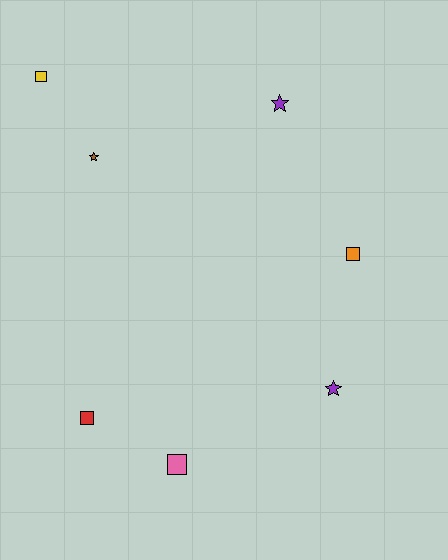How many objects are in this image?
There are 7 objects.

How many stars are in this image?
There are 3 stars.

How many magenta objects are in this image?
There are no magenta objects.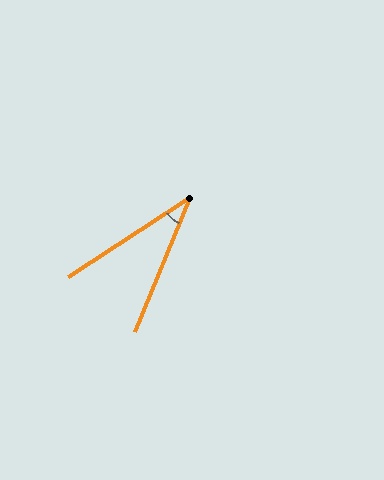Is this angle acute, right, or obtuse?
It is acute.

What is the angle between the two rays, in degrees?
Approximately 35 degrees.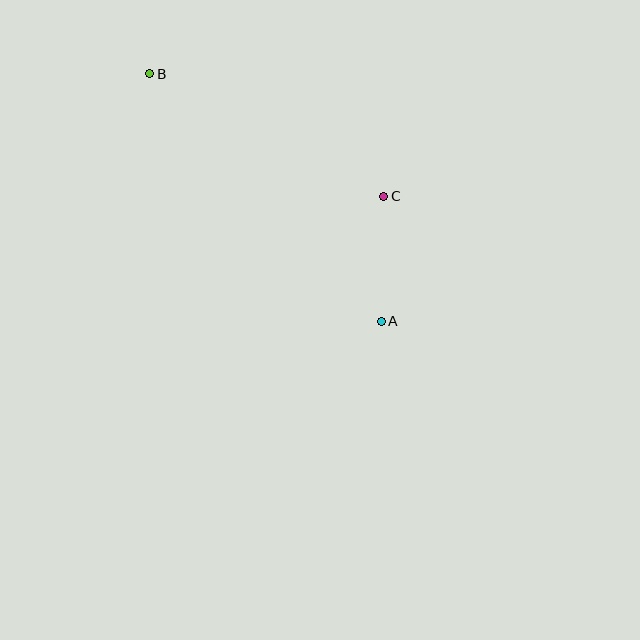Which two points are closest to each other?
Points A and C are closest to each other.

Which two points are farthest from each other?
Points A and B are farthest from each other.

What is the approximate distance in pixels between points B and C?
The distance between B and C is approximately 264 pixels.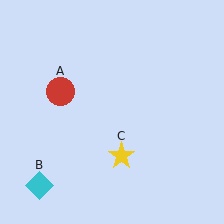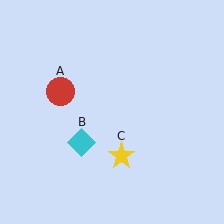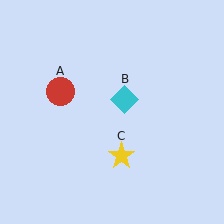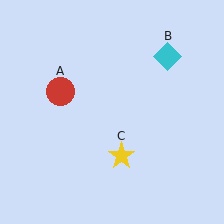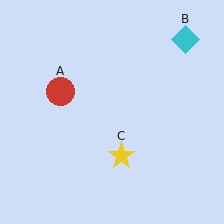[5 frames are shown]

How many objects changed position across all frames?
1 object changed position: cyan diamond (object B).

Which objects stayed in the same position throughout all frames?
Red circle (object A) and yellow star (object C) remained stationary.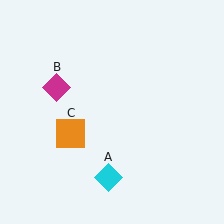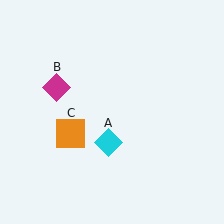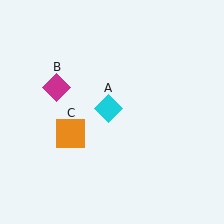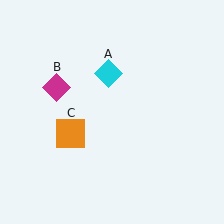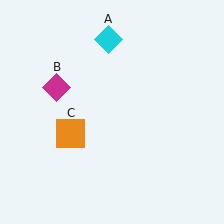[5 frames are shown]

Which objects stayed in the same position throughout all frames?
Magenta diamond (object B) and orange square (object C) remained stationary.